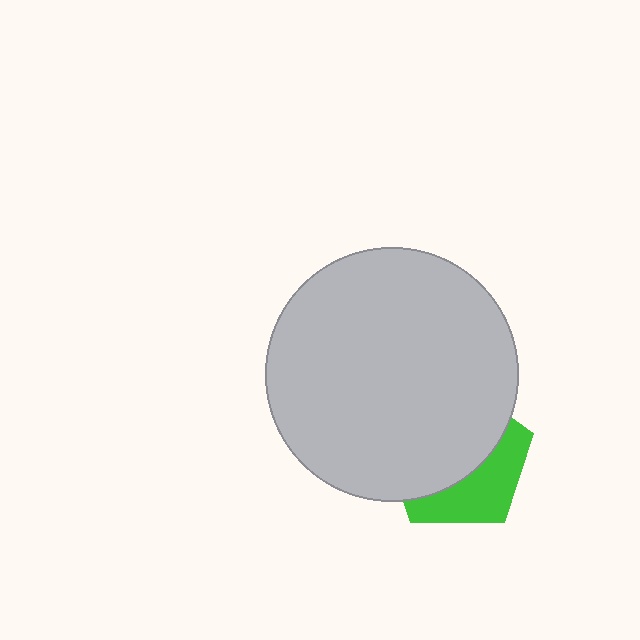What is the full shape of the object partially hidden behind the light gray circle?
The partially hidden object is a green pentagon.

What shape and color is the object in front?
The object in front is a light gray circle.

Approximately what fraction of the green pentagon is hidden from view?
Roughly 62% of the green pentagon is hidden behind the light gray circle.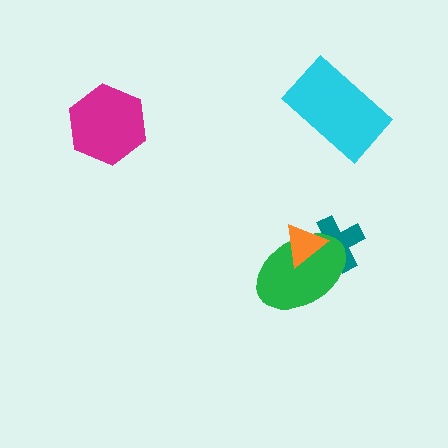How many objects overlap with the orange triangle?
2 objects overlap with the orange triangle.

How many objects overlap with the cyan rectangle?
0 objects overlap with the cyan rectangle.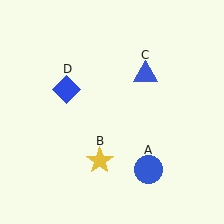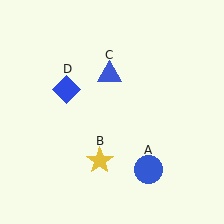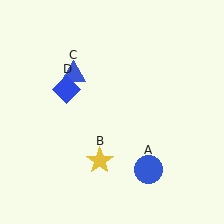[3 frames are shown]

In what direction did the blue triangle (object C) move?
The blue triangle (object C) moved left.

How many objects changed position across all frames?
1 object changed position: blue triangle (object C).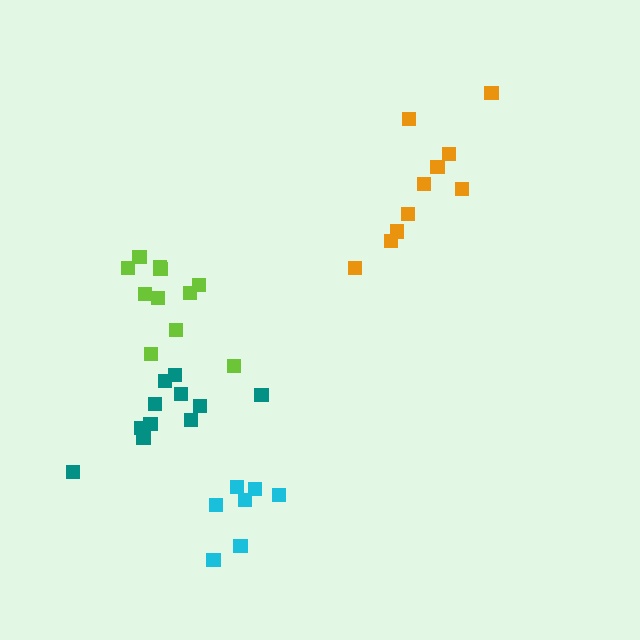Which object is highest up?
The orange cluster is topmost.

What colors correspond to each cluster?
The clusters are colored: teal, lime, orange, cyan.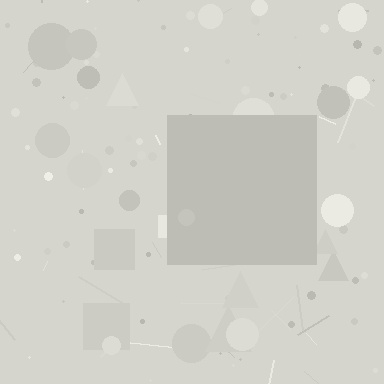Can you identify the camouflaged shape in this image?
The camouflaged shape is a square.